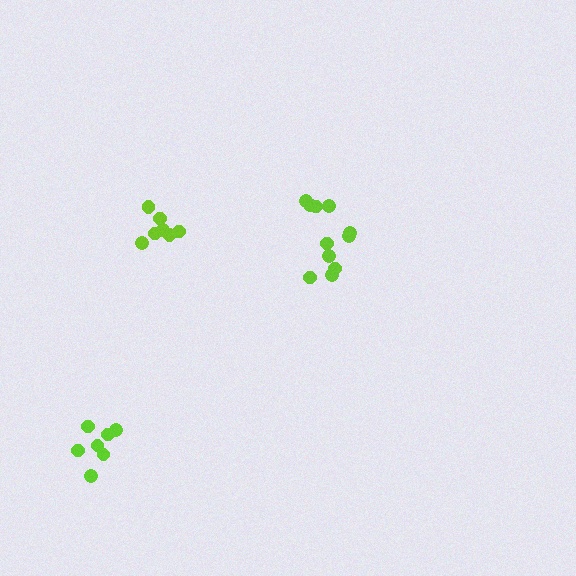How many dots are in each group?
Group 1: 12 dots, Group 2: 7 dots, Group 3: 7 dots (26 total).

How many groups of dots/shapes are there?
There are 3 groups.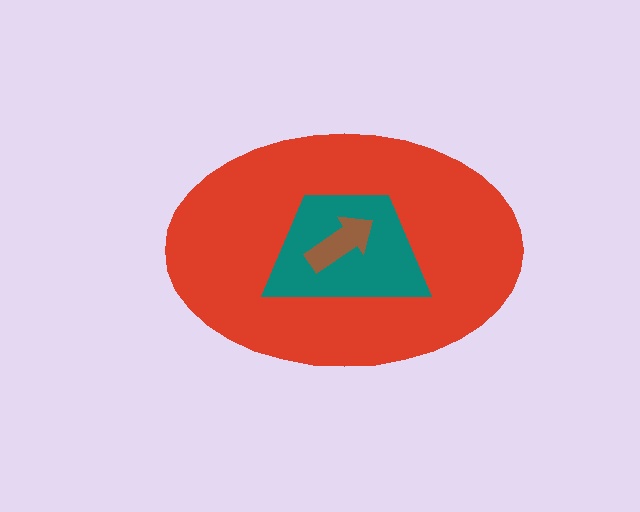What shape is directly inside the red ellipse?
The teal trapezoid.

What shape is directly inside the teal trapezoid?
The brown arrow.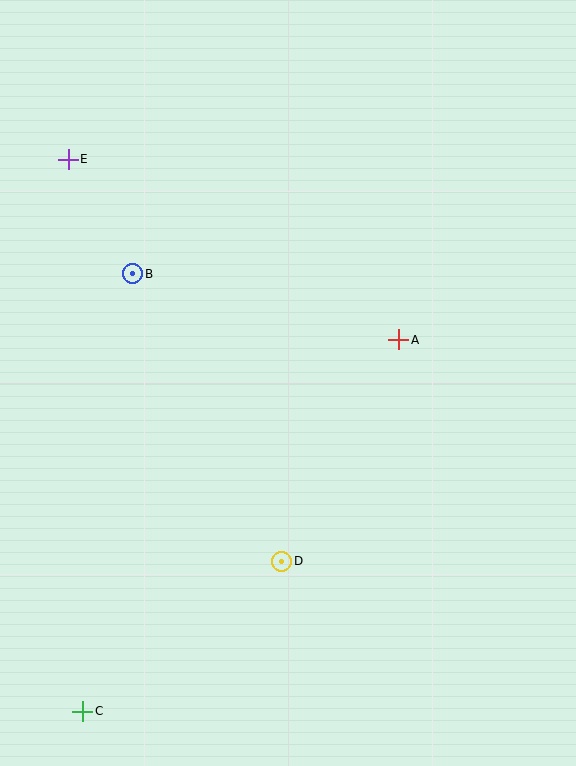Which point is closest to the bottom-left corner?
Point C is closest to the bottom-left corner.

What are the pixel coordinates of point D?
Point D is at (282, 561).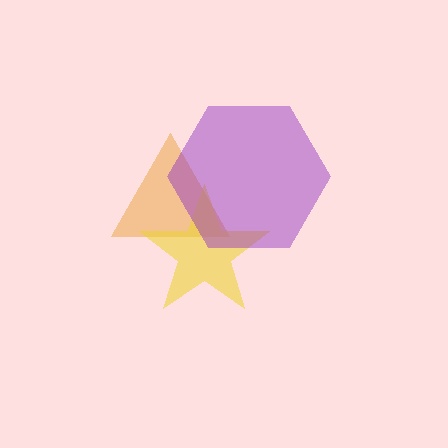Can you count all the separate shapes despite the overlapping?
Yes, there are 3 separate shapes.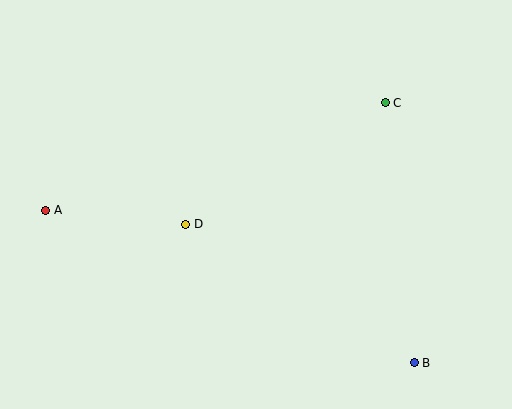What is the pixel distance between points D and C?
The distance between D and C is 233 pixels.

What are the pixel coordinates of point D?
Point D is at (186, 224).